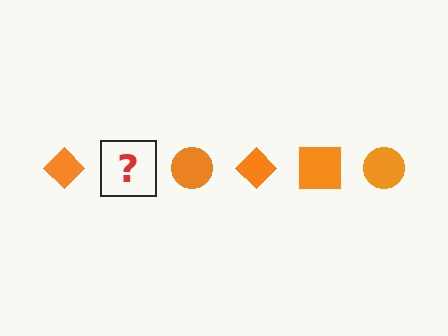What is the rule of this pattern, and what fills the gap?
The rule is that the pattern cycles through diamond, square, circle shapes in orange. The gap should be filled with an orange square.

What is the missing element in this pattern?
The missing element is an orange square.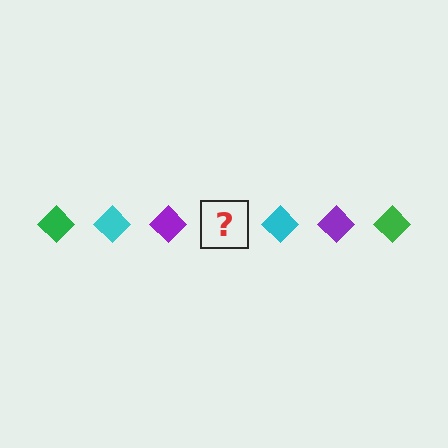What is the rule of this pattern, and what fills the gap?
The rule is that the pattern cycles through green, cyan, purple diamonds. The gap should be filled with a green diamond.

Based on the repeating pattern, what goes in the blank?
The blank should be a green diamond.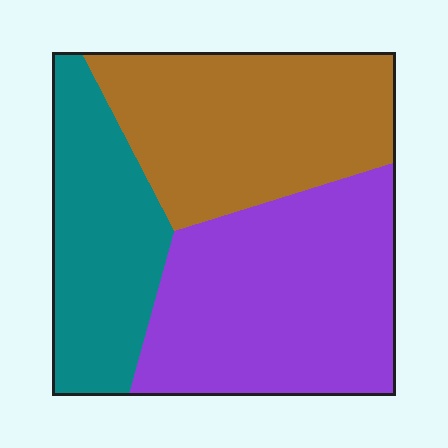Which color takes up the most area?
Purple, at roughly 40%.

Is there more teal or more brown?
Brown.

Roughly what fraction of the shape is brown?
Brown takes up about one third (1/3) of the shape.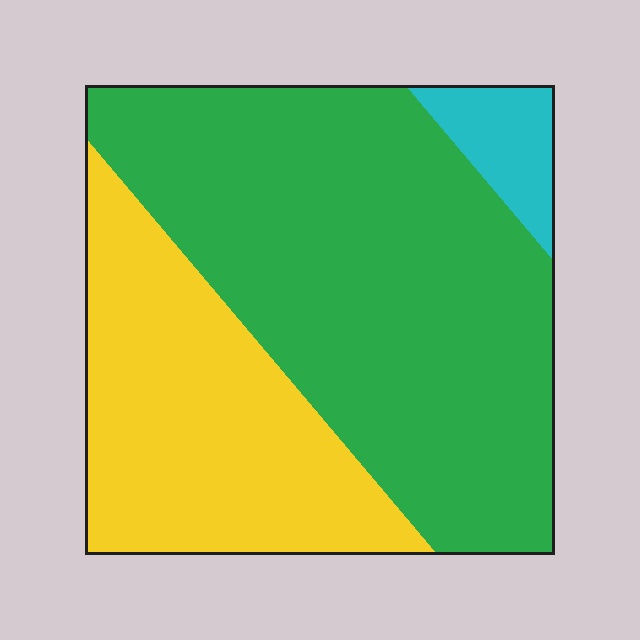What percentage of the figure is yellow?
Yellow takes up about one third (1/3) of the figure.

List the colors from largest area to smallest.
From largest to smallest: green, yellow, cyan.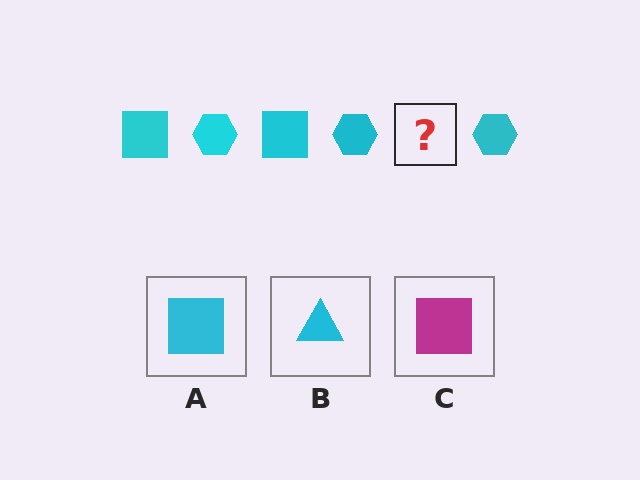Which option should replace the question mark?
Option A.